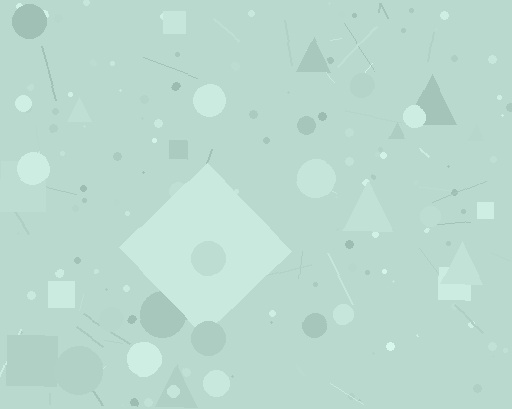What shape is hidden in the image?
A diamond is hidden in the image.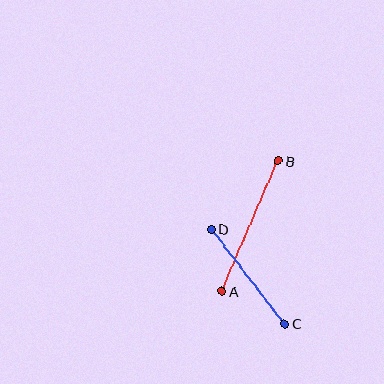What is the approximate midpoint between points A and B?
The midpoint is at approximately (250, 226) pixels.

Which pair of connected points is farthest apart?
Points A and B are farthest apart.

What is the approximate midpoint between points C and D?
The midpoint is at approximately (248, 277) pixels.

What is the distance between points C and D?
The distance is approximately 119 pixels.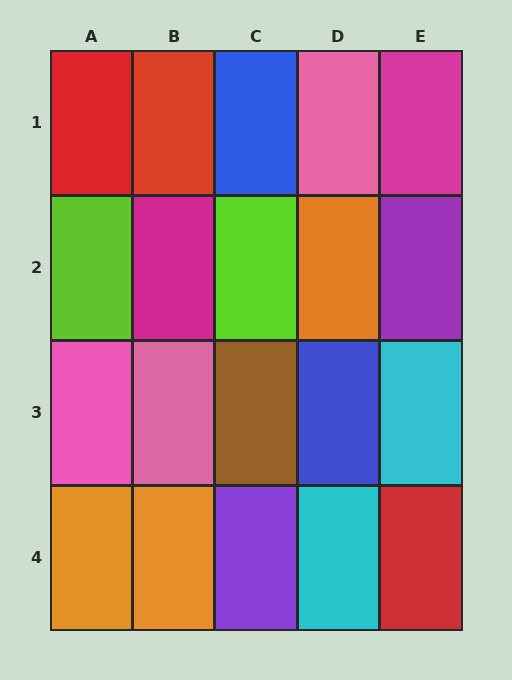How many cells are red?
3 cells are red.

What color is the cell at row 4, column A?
Orange.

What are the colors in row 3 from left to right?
Pink, pink, brown, blue, cyan.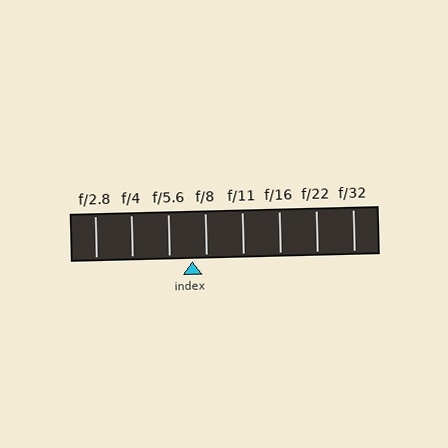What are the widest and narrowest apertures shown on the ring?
The widest aperture shown is f/2.8 and the narrowest is f/32.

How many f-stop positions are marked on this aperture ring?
There are 8 f-stop positions marked.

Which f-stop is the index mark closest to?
The index mark is closest to f/8.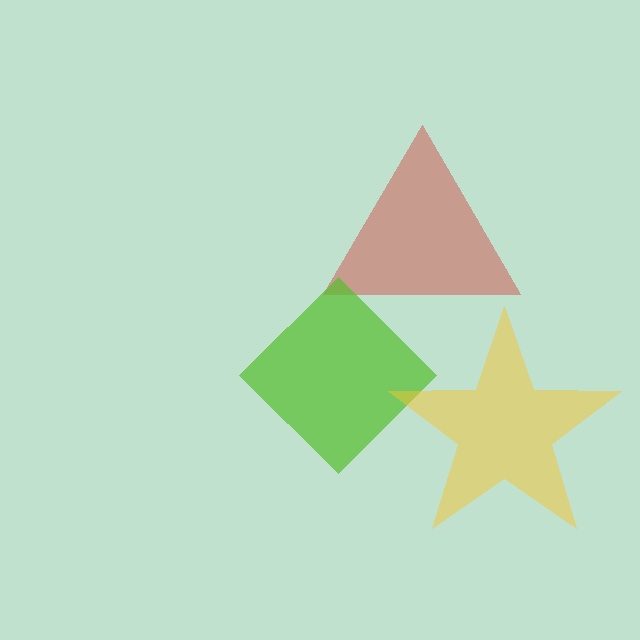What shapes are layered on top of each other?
The layered shapes are: a red triangle, a lime diamond, a yellow star.